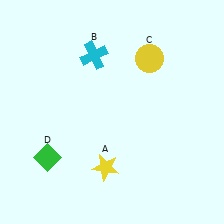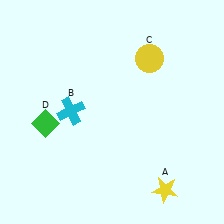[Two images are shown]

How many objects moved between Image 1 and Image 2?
3 objects moved between the two images.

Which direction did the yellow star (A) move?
The yellow star (A) moved right.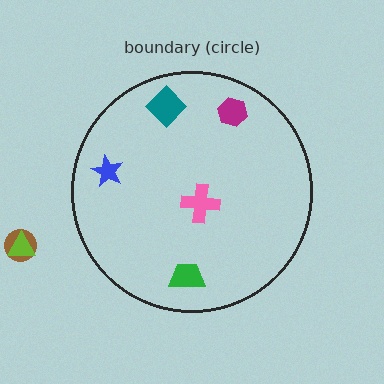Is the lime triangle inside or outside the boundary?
Outside.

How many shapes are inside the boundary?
5 inside, 2 outside.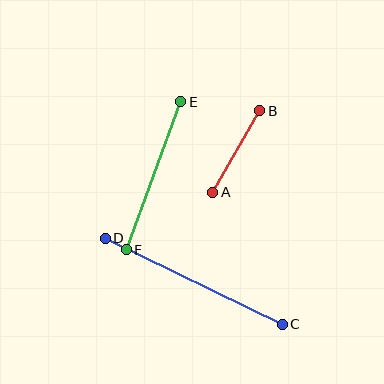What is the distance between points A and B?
The distance is approximately 94 pixels.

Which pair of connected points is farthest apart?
Points C and D are farthest apart.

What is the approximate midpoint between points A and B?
The midpoint is at approximately (236, 151) pixels.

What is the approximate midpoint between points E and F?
The midpoint is at approximately (153, 176) pixels.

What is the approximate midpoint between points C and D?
The midpoint is at approximately (194, 281) pixels.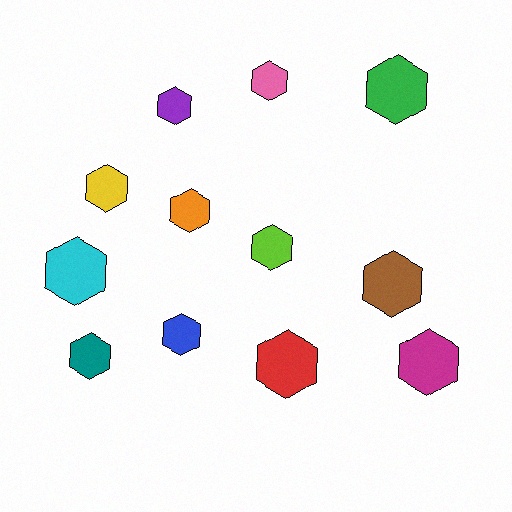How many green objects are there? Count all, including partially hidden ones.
There is 1 green object.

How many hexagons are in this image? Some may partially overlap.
There are 12 hexagons.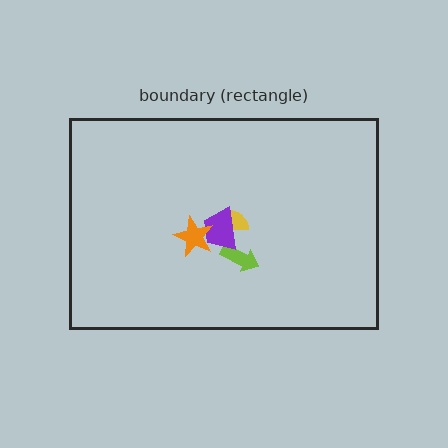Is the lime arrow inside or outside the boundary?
Inside.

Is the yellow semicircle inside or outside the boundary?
Inside.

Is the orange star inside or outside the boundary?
Inside.